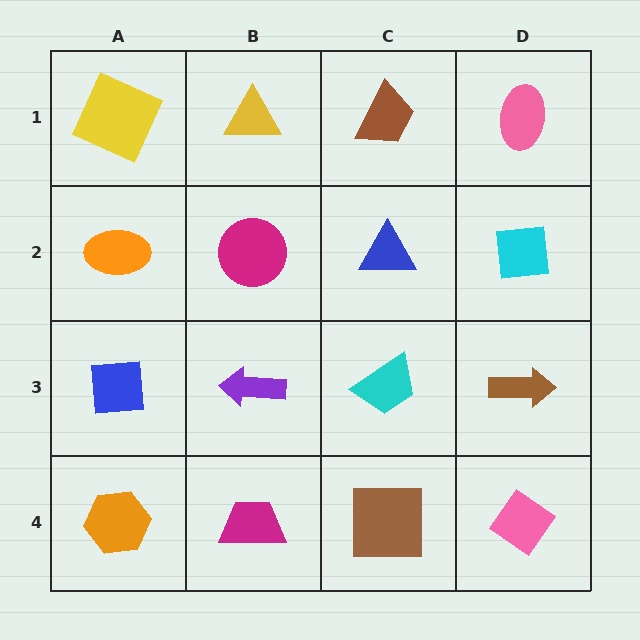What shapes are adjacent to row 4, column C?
A cyan trapezoid (row 3, column C), a magenta trapezoid (row 4, column B), a pink diamond (row 4, column D).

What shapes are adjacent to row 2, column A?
A yellow square (row 1, column A), a blue square (row 3, column A), a magenta circle (row 2, column B).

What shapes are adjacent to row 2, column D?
A pink ellipse (row 1, column D), a brown arrow (row 3, column D), a blue triangle (row 2, column C).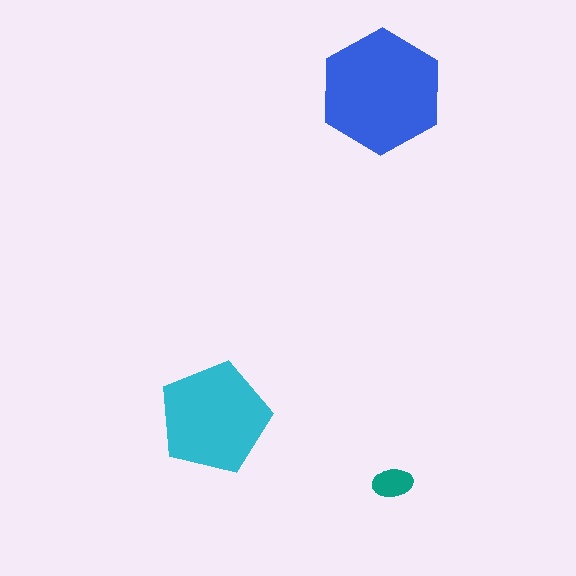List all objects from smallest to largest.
The teal ellipse, the cyan pentagon, the blue hexagon.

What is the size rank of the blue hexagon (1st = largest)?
1st.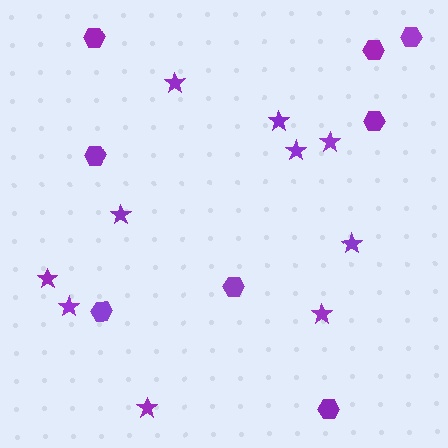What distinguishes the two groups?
There are 2 groups: one group of hexagons (8) and one group of stars (10).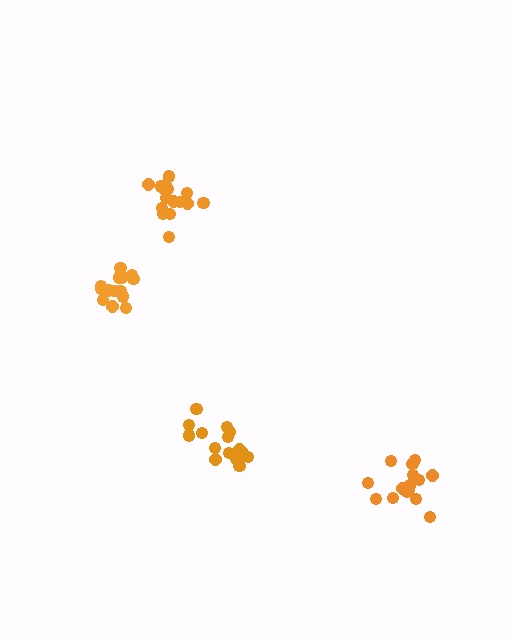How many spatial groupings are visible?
There are 4 spatial groupings.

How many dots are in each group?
Group 1: 16 dots, Group 2: 16 dots, Group 3: 16 dots, Group 4: 15 dots (63 total).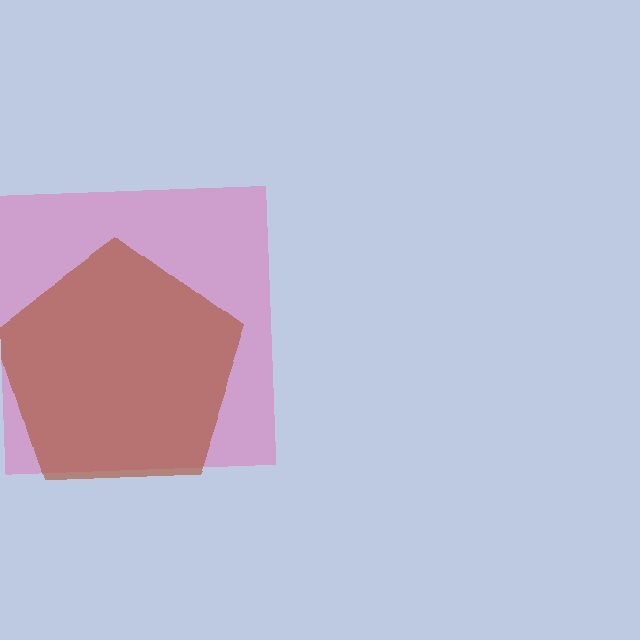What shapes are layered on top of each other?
The layered shapes are: a pink square, a brown pentagon.